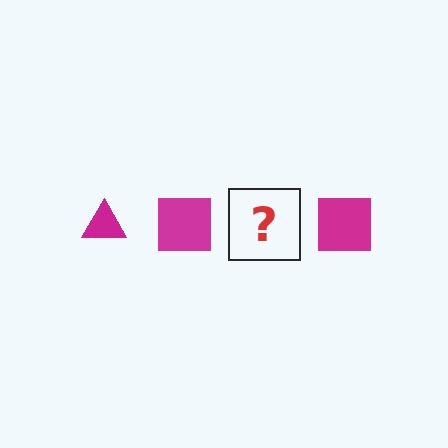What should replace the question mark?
The question mark should be replaced with a magenta triangle.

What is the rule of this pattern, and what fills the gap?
The rule is that the pattern cycles through triangle, square shapes in magenta. The gap should be filled with a magenta triangle.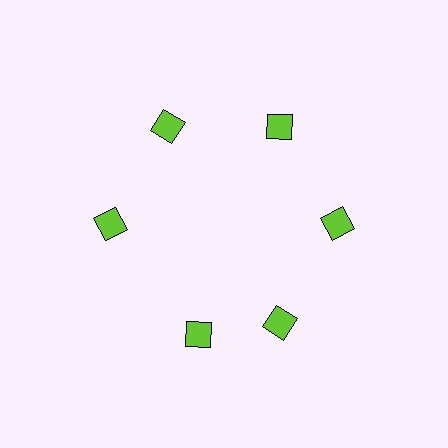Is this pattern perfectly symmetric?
No. The 6 lime diamonds are arranged in a ring, but one element near the 7 o'clock position is rotated out of alignment along the ring, breaking the 6-fold rotational symmetry.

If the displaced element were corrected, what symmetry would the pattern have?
It would have 6-fold rotational symmetry — the pattern would map onto itself every 60 degrees.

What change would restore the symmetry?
The symmetry would be restored by rotating it back into even spacing with its neighbors so that all 6 diamonds sit at equal angles and equal distance from the center.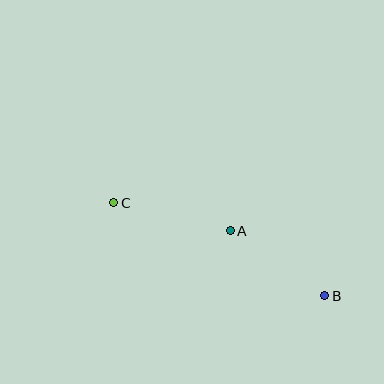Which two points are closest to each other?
Points A and B are closest to each other.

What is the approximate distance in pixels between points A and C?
The distance between A and C is approximately 120 pixels.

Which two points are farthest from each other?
Points B and C are farthest from each other.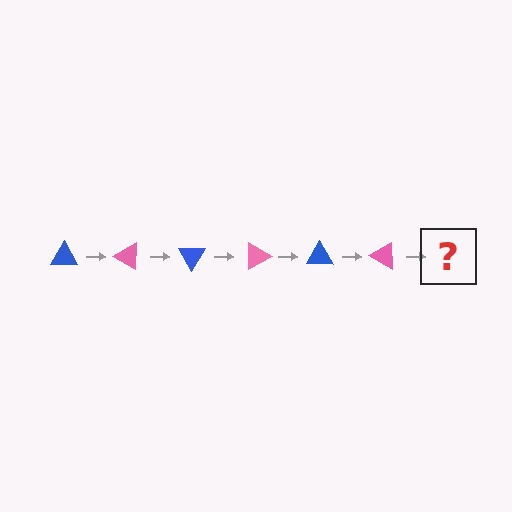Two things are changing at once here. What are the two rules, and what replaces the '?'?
The two rules are that it rotates 30 degrees each step and the color cycles through blue and pink. The '?' should be a blue triangle, rotated 180 degrees from the start.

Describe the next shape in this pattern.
It should be a blue triangle, rotated 180 degrees from the start.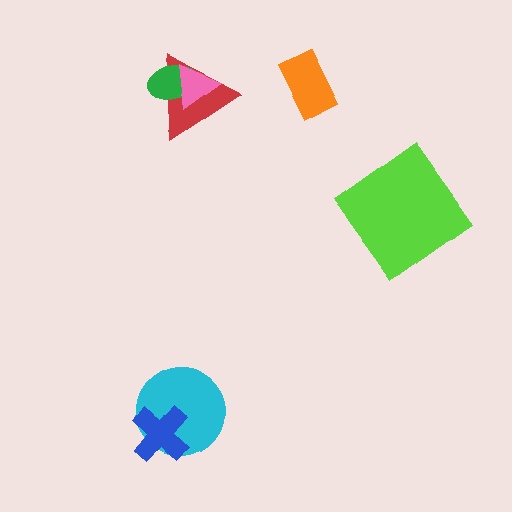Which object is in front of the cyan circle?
The blue cross is in front of the cyan circle.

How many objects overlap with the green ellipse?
2 objects overlap with the green ellipse.